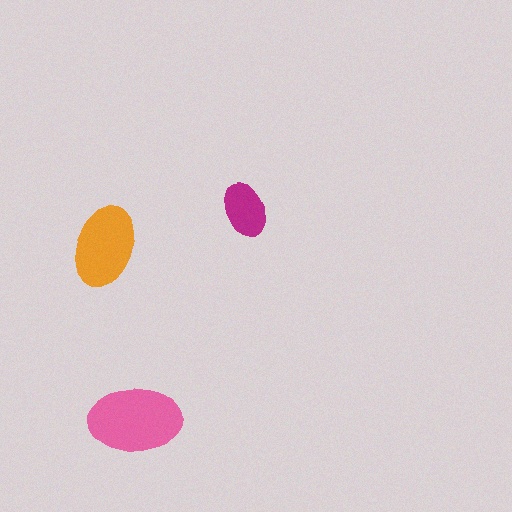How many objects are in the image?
There are 3 objects in the image.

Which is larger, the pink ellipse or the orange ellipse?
The pink one.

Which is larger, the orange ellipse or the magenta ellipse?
The orange one.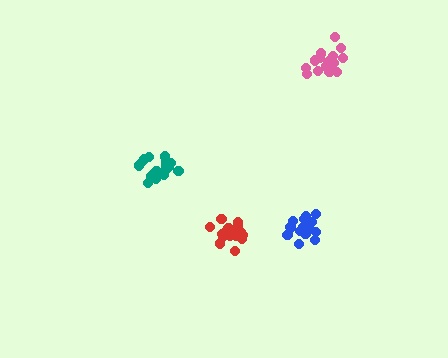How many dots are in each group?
Group 1: 16 dots, Group 2: 18 dots, Group 3: 18 dots, Group 4: 19 dots (71 total).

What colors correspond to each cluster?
The clusters are colored: blue, pink, red, teal.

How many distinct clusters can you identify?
There are 4 distinct clusters.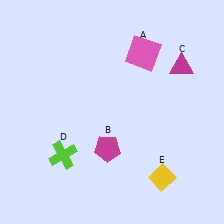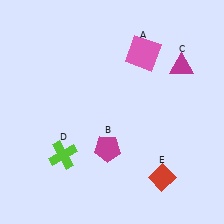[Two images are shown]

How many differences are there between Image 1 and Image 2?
There is 1 difference between the two images.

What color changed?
The diamond (E) changed from yellow in Image 1 to red in Image 2.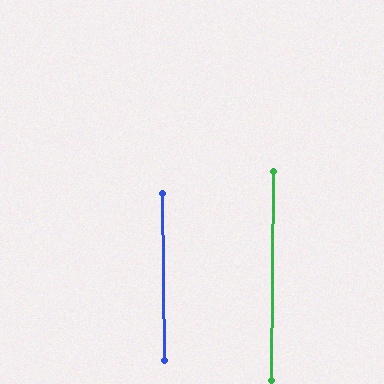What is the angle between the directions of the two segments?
Approximately 1 degree.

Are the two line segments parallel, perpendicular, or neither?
Parallel — their directions differ by only 1.4°.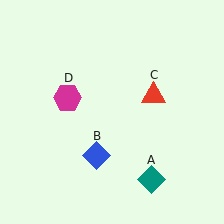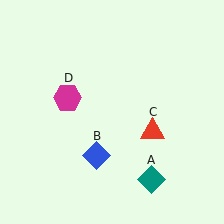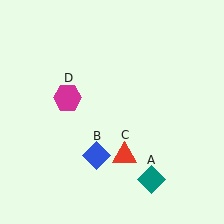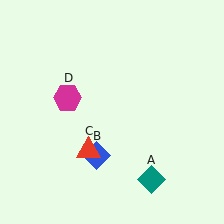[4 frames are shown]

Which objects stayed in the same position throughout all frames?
Teal diamond (object A) and blue diamond (object B) and magenta hexagon (object D) remained stationary.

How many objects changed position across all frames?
1 object changed position: red triangle (object C).